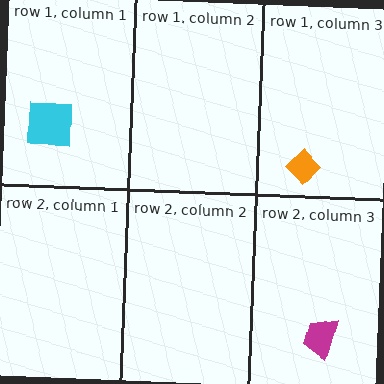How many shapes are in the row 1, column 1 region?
1.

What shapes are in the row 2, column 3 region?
The magenta trapezoid.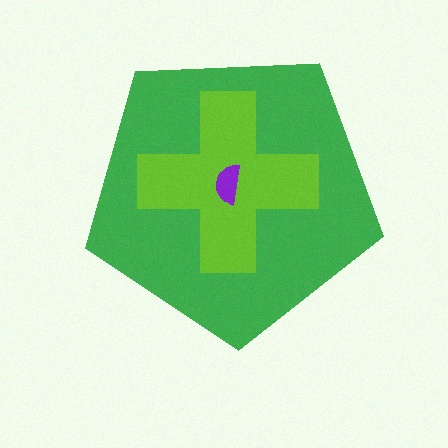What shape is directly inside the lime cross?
The purple semicircle.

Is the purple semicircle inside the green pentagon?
Yes.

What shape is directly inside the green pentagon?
The lime cross.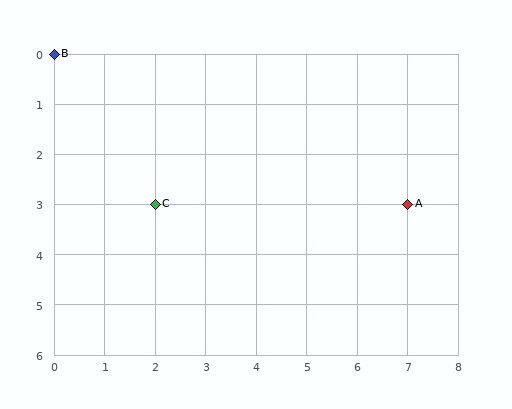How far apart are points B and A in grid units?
Points B and A are 7 columns and 3 rows apart (about 7.6 grid units diagonally).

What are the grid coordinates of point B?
Point B is at grid coordinates (0, 0).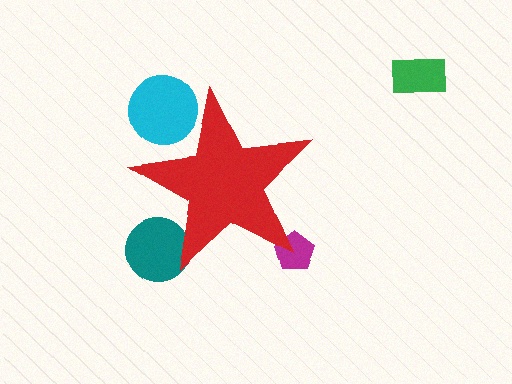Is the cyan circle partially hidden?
Yes, the cyan circle is partially hidden behind the red star.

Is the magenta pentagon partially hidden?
Yes, the magenta pentagon is partially hidden behind the red star.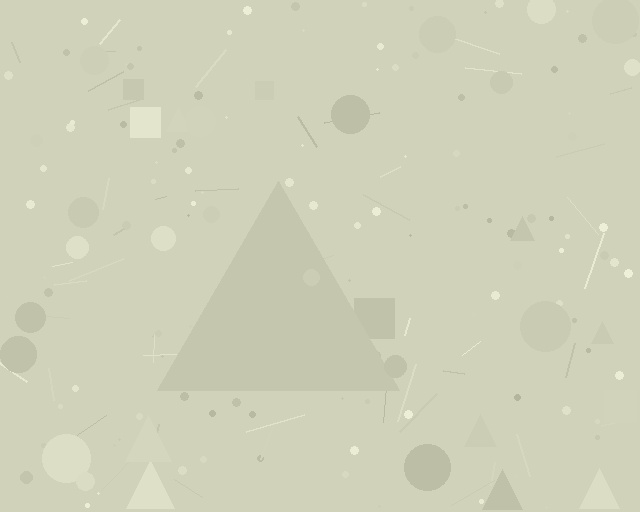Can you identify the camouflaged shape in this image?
The camouflaged shape is a triangle.